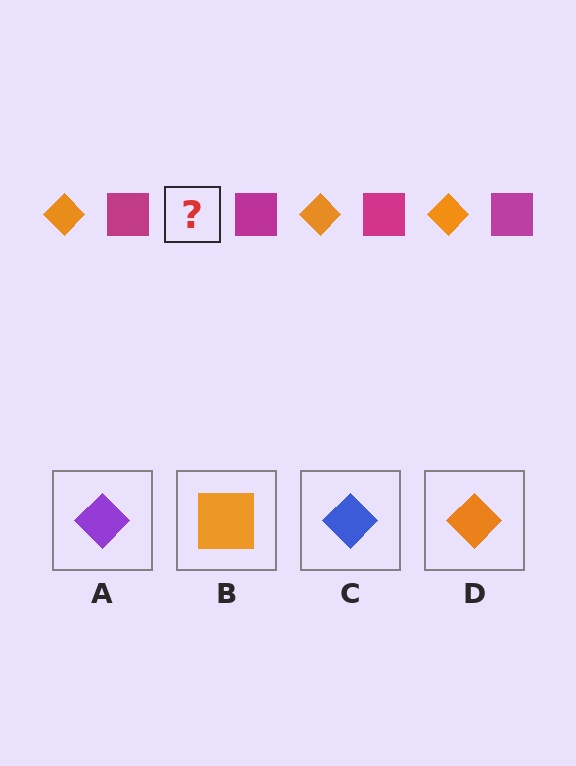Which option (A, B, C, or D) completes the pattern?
D.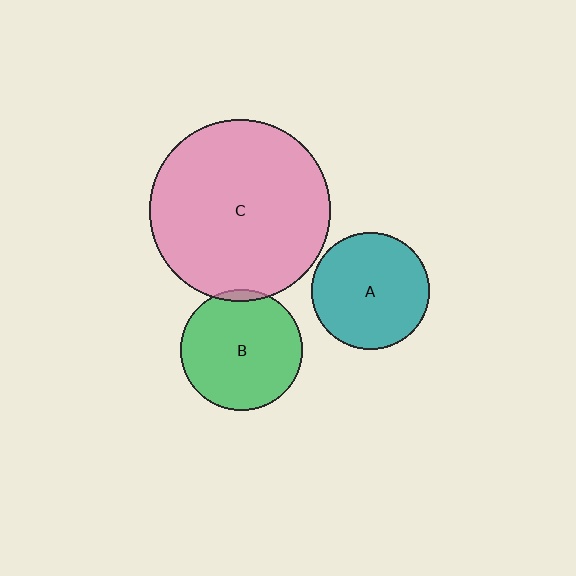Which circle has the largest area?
Circle C (pink).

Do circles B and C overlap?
Yes.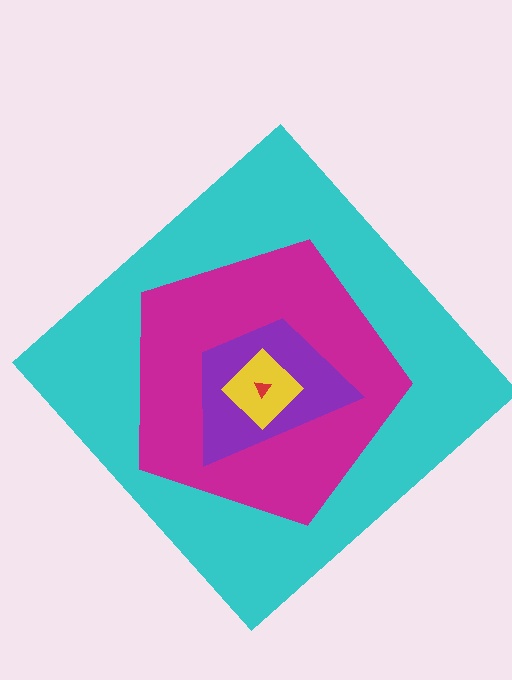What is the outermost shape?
The cyan diamond.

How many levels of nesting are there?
5.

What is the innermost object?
The red triangle.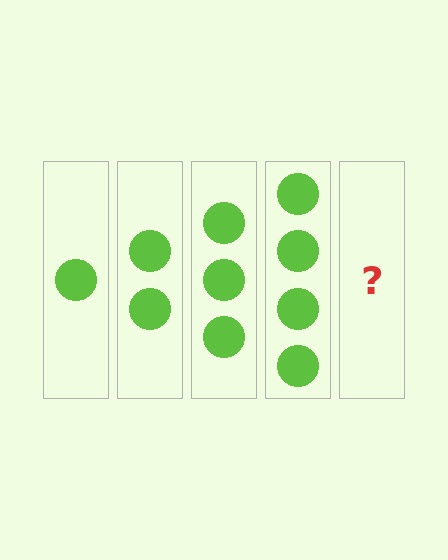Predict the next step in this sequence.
The next step is 5 circles.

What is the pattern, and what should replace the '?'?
The pattern is that each step adds one more circle. The '?' should be 5 circles.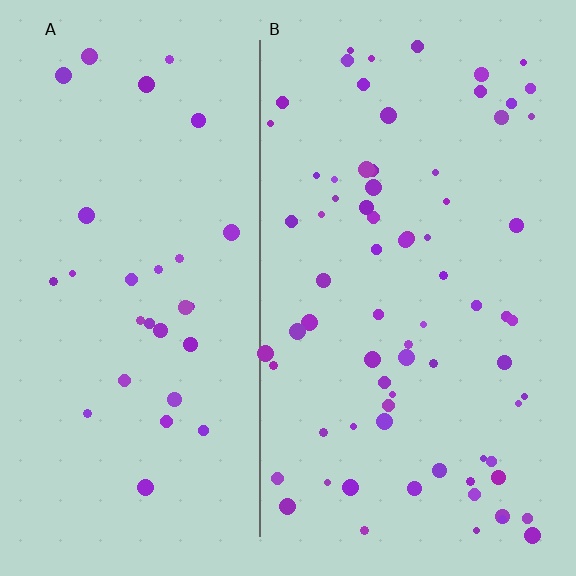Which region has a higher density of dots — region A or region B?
B (the right).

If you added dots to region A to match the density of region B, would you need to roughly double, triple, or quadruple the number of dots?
Approximately double.